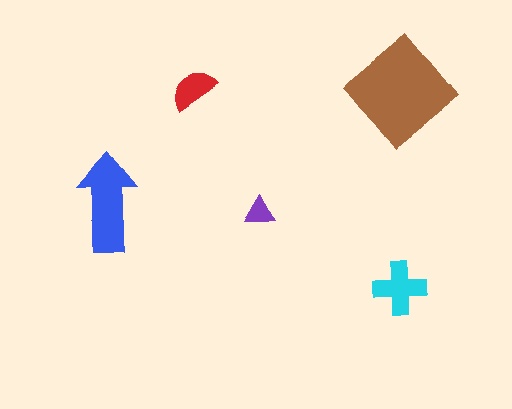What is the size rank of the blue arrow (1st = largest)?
2nd.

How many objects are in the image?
There are 5 objects in the image.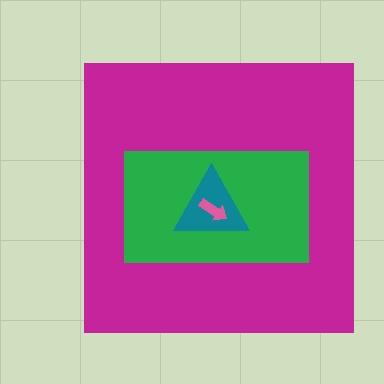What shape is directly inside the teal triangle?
The pink arrow.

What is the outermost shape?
The magenta square.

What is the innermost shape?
The pink arrow.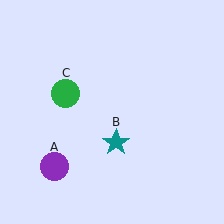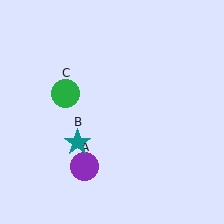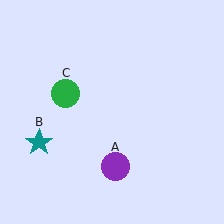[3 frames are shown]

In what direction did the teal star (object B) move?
The teal star (object B) moved left.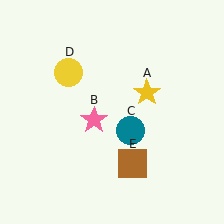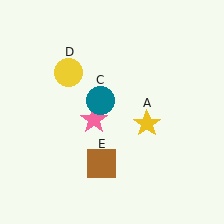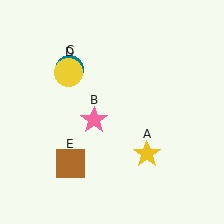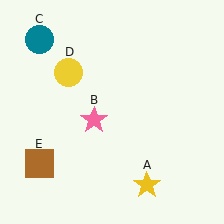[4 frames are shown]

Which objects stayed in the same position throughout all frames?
Pink star (object B) and yellow circle (object D) remained stationary.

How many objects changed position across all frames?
3 objects changed position: yellow star (object A), teal circle (object C), brown square (object E).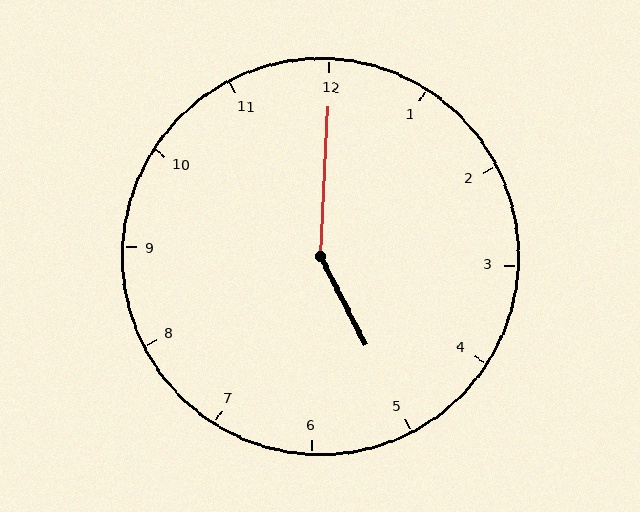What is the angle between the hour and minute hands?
Approximately 150 degrees.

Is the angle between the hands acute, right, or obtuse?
It is obtuse.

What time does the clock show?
5:00.